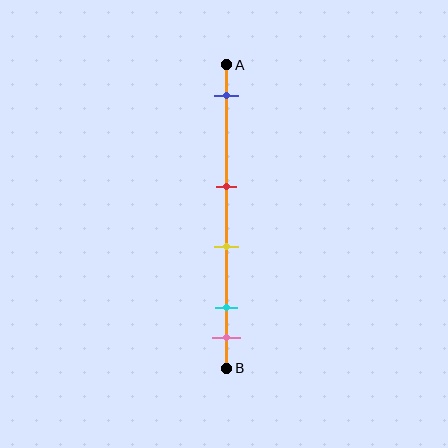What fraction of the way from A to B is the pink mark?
The pink mark is approximately 90% (0.9) of the way from A to B.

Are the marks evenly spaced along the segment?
No, the marks are not evenly spaced.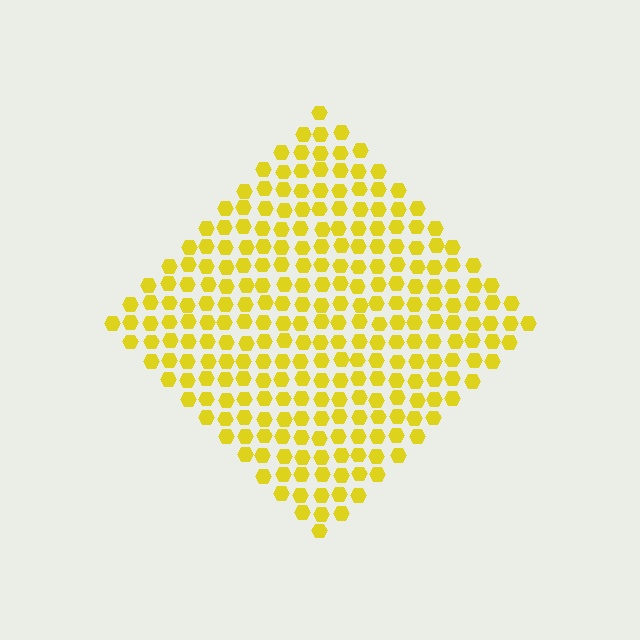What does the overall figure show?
The overall figure shows a diamond.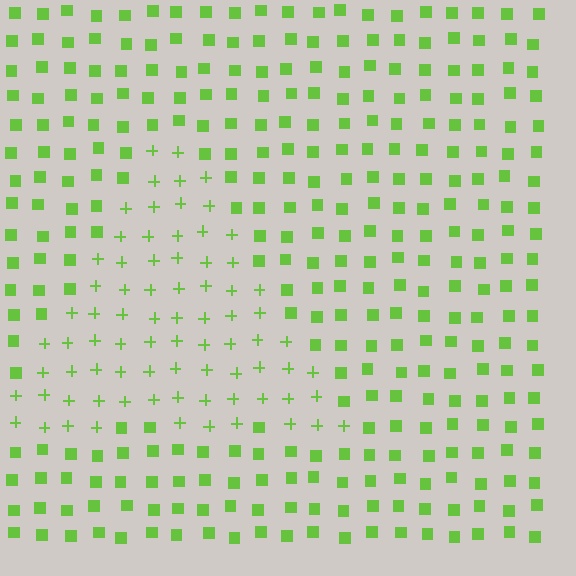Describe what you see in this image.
The image is filled with small lime elements arranged in a uniform grid. A triangle-shaped region contains plus signs, while the surrounding area contains squares. The boundary is defined purely by the change in element shape.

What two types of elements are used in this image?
The image uses plus signs inside the triangle region and squares outside it.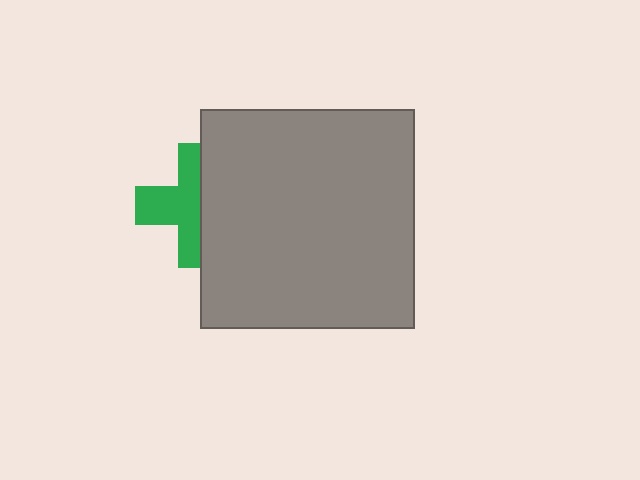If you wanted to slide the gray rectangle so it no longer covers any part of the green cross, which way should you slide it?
Slide it right — that is the most direct way to separate the two shapes.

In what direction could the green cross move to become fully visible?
The green cross could move left. That would shift it out from behind the gray rectangle entirely.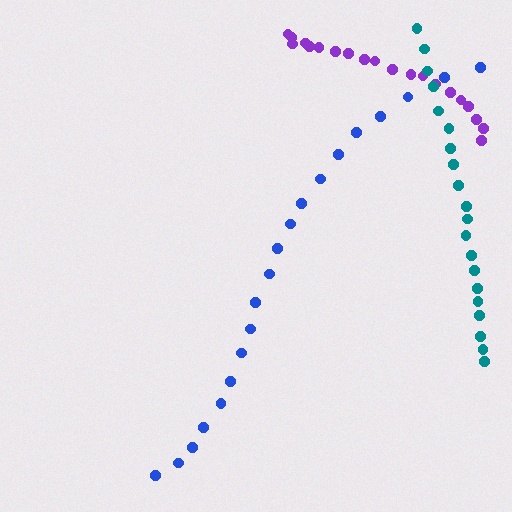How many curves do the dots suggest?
There are 3 distinct paths.